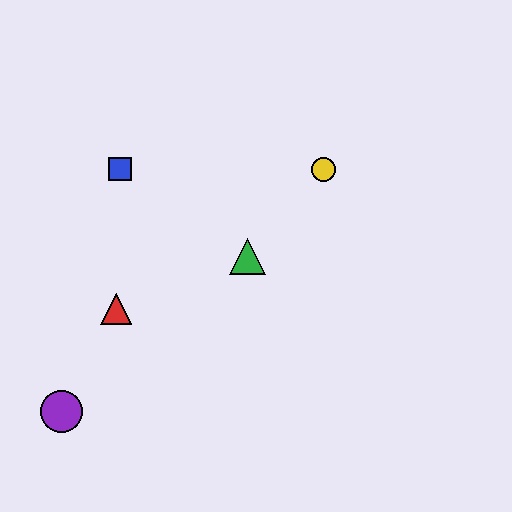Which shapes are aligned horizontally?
The blue square, the yellow circle are aligned horizontally.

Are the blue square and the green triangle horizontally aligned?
No, the blue square is at y≈169 and the green triangle is at y≈256.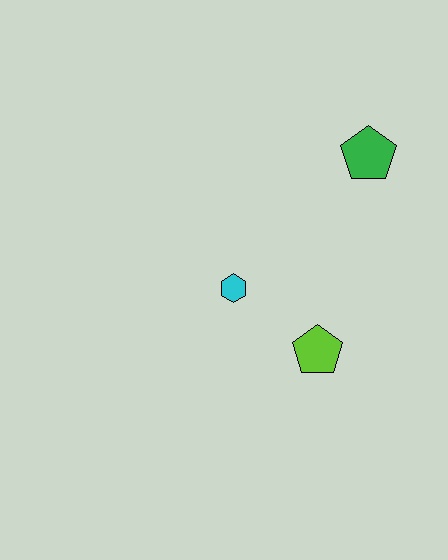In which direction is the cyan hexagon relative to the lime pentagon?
The cyan hexagon is to the left of the lime pentagon.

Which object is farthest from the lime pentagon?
The green pentagon is farthest from the lime pentagon.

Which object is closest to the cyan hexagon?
The lime pentagon is closest to the cyan hexagon.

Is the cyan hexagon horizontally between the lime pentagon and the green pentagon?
No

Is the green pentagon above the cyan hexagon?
Yes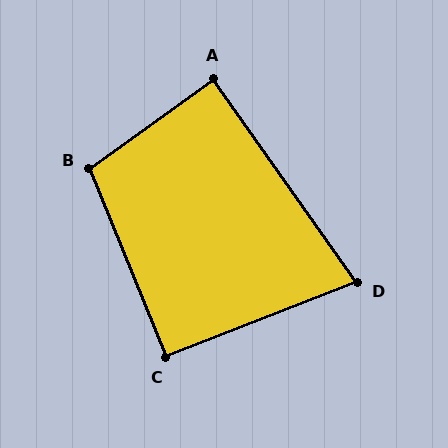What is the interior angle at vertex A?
Approximately 89 degrees (approximately right).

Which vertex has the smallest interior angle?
D, at approximately 76 degrees.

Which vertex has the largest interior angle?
B, at approximately 104 degrees.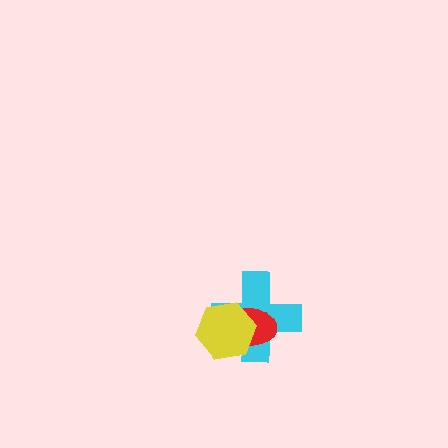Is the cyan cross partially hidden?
Yes, it is partially covered by another shape.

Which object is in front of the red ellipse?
The yellow hexagon is in front of the red ellipse.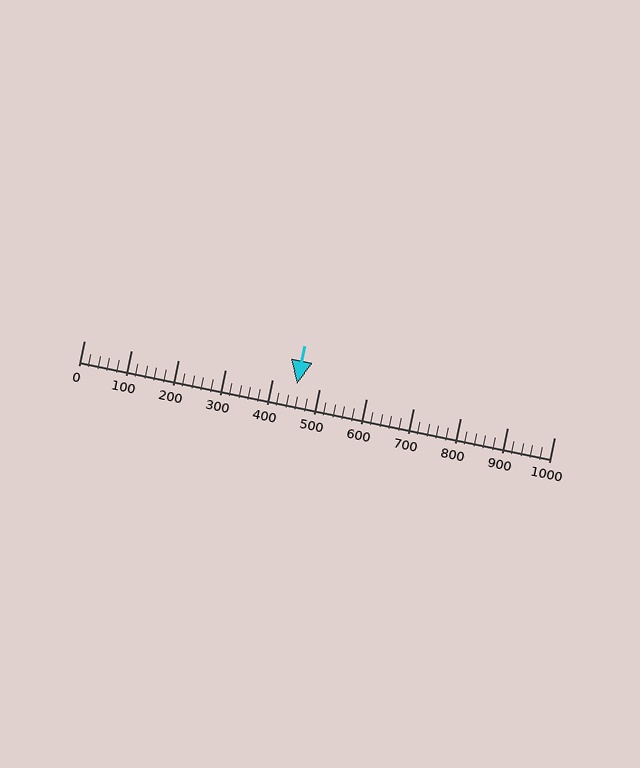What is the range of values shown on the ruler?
The ruler shows values from 0 to 1000.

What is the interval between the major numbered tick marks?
The major tick marks are spaced 100 units apart.